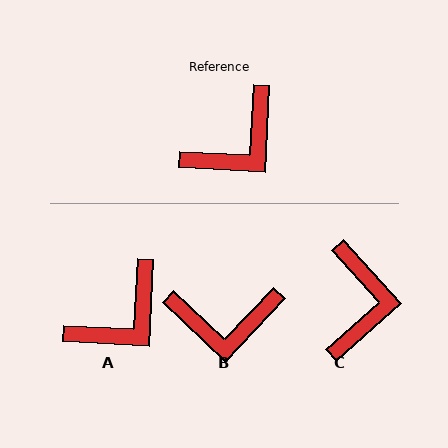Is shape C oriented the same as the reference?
No, it is off by about 45 degrees.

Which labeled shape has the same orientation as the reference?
A.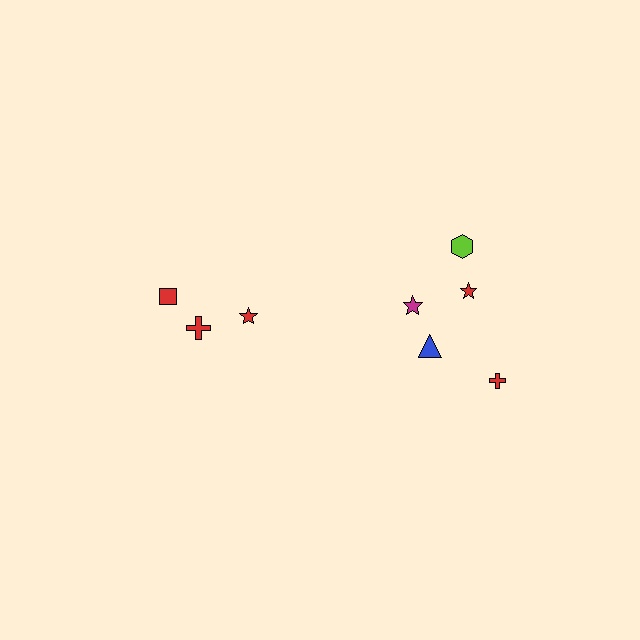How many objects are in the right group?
There are 5 objects.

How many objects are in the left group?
There are 3 objects.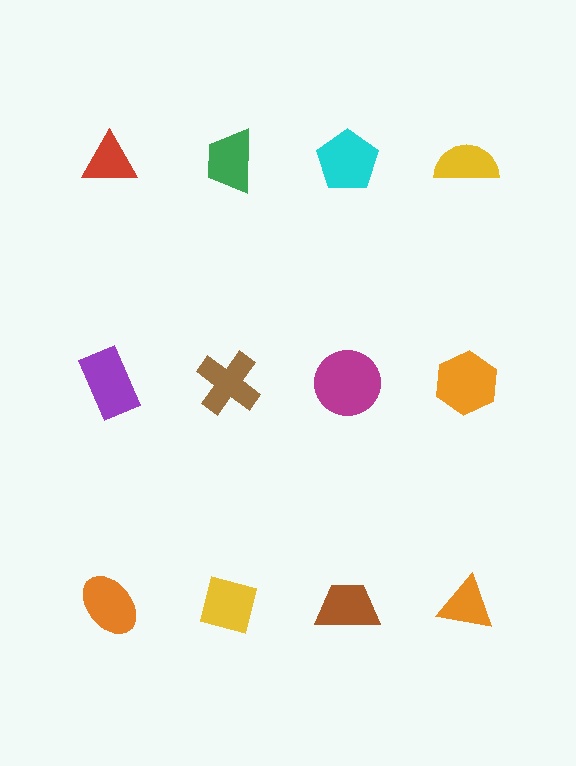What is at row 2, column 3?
A magenta circle.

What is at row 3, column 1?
An orange ellipse.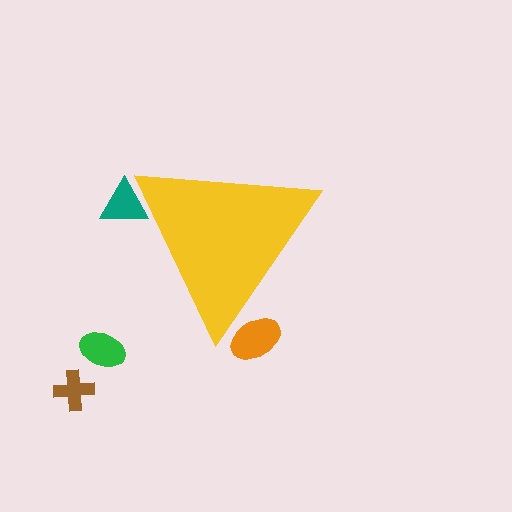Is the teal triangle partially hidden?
Yes, the teal triangle is partially hidden behind the yellow triangle.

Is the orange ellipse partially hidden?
Yes, the orange ellipse is partially hidden behind the yellow triangle.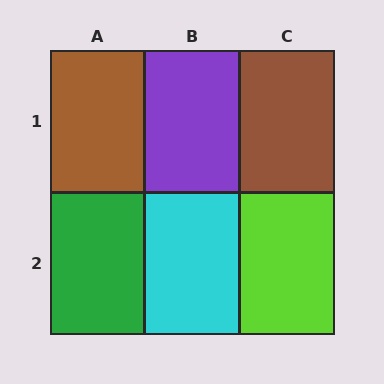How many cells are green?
1 cell is green.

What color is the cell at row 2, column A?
Green.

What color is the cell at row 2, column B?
Cyan.